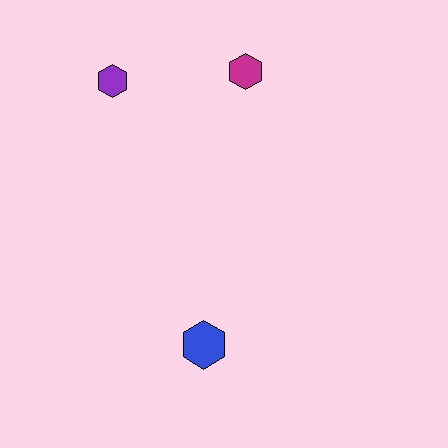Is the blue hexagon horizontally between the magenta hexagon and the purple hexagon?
Yes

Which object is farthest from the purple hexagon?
The blue hexagon is farthest from the purple hexagon.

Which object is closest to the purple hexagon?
The magenta hexagon is closest to the purple hexagon.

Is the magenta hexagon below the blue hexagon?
No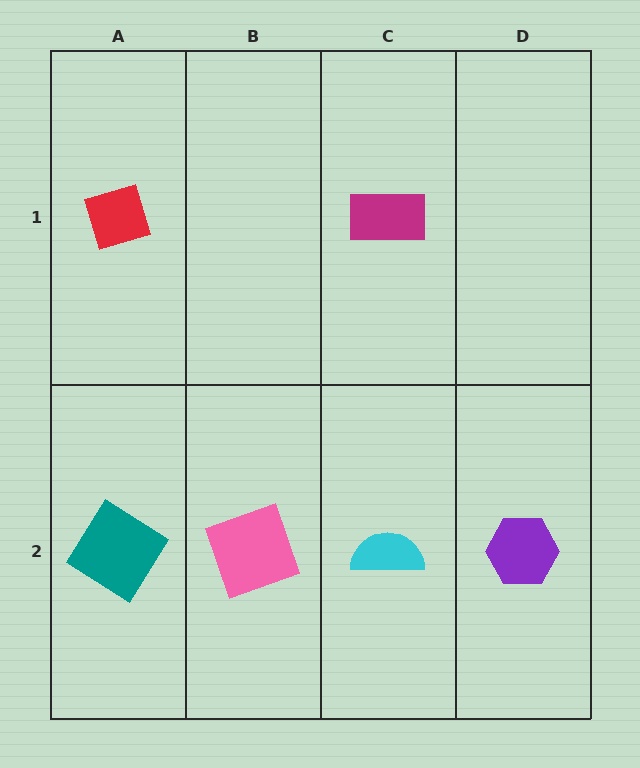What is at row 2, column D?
A purple hexagon.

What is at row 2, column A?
A teal diamond.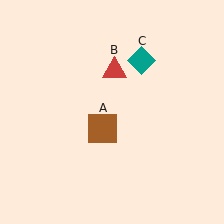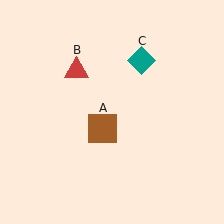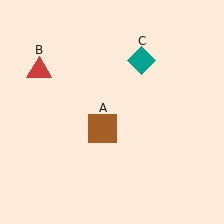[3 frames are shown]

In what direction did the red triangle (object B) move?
The red triangle (object B) moved left.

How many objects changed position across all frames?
1 object changed position: red triangle (object B).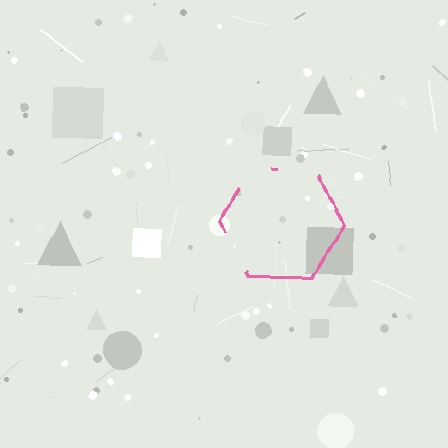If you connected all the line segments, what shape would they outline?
They would outline a hexagon.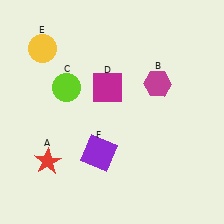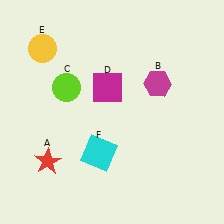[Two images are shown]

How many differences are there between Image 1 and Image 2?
There is 1 difference between the two images.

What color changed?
The square (F) changed from purple in Image 1 to cyan in Image 2.